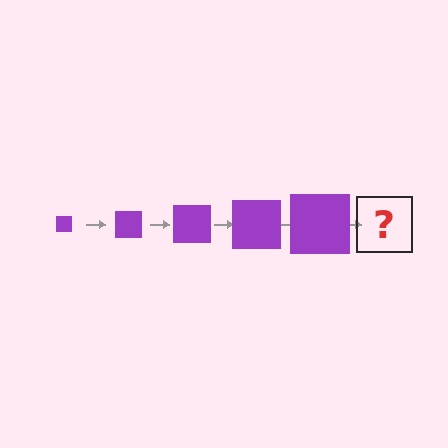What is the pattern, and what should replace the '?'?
The pattern is that the square gets progressively larger each step. The '?' should be a purple square, larger than the previous one.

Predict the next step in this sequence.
The next step is a purple square, larger than the previous one.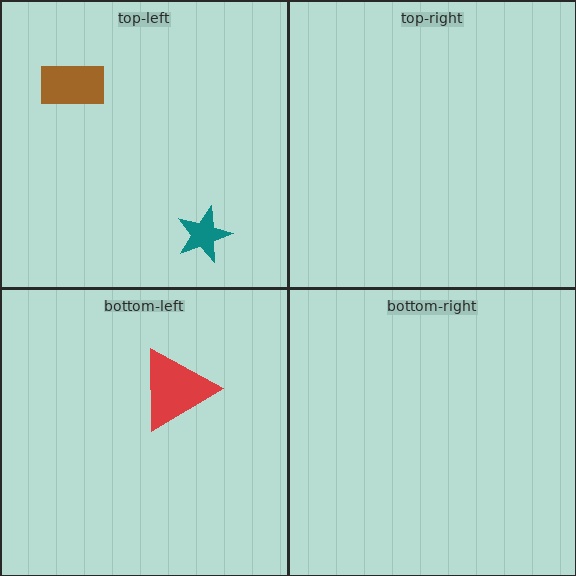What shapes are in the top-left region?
The brown rectangle, the teal star.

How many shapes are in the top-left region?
2.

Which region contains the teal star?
The top-left region.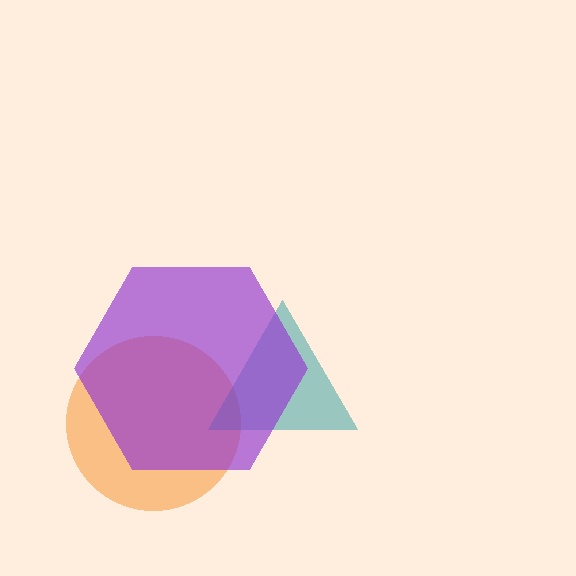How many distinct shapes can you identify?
There are 3 distinct shapes: an orange circle, a teal triangle, a purple hexagon.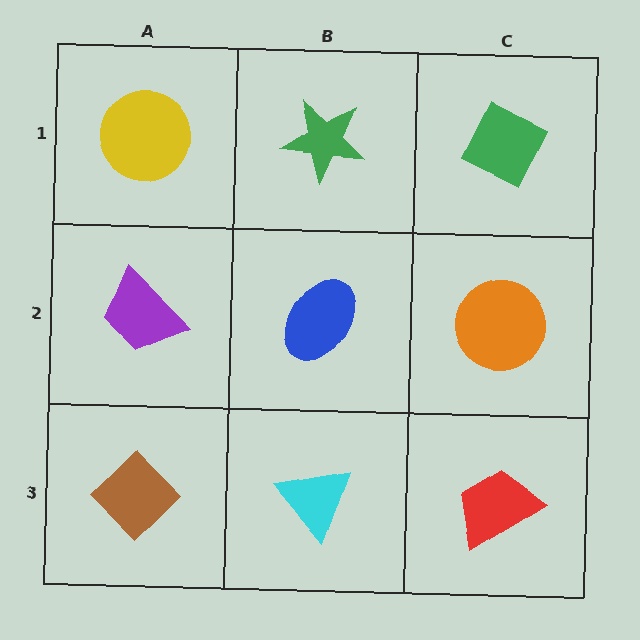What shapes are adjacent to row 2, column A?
A yellow circle (row 1, column A), a brown diamond (row 3, column A), a blue ellipse (row 2, column B).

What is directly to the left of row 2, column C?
A blue ellipse.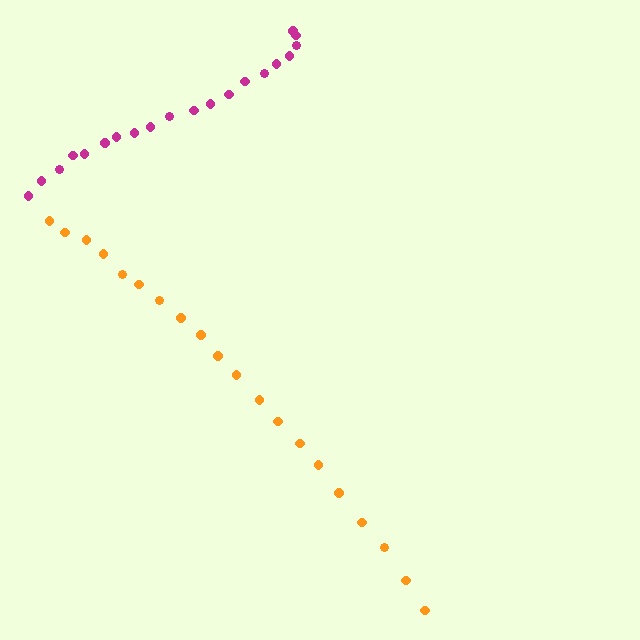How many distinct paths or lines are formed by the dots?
There are 2 distinct paths.